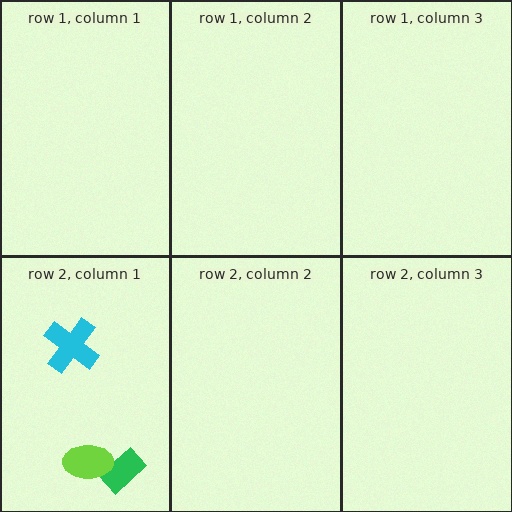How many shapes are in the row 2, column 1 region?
3.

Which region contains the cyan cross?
The row 2, column 1 region.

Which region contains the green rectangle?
The row 2, column 1 region.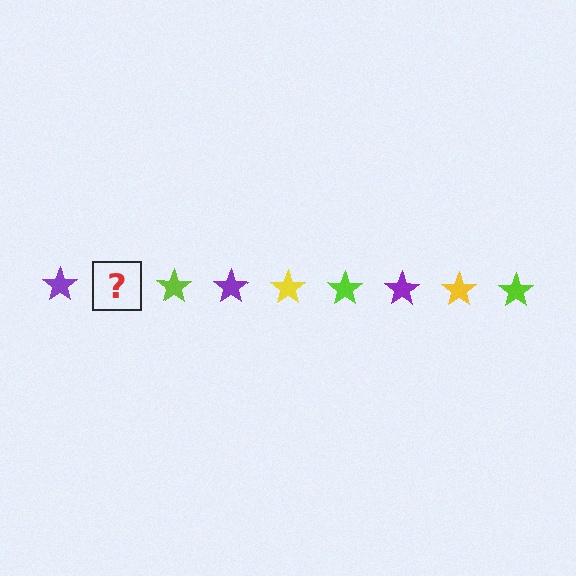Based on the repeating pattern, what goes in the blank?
The blank should be a yellow star.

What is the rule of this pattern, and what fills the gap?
The rule is that the pattern cycles through purple, yellow, lime stars. The gap should be filled with a yellow star.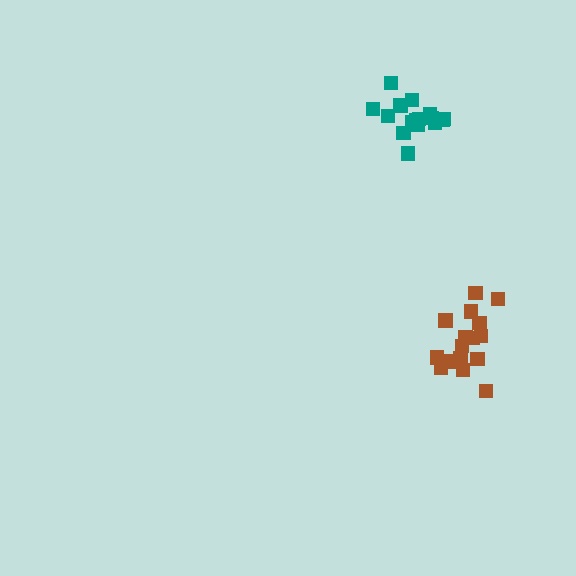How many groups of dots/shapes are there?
There are 2 groups.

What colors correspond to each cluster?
The clusters are colored: brown, teal.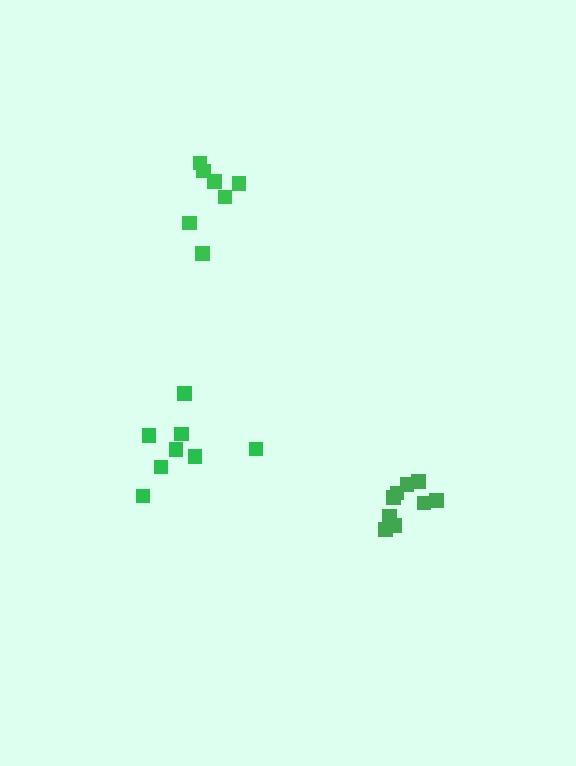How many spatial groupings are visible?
There are 3 spatial groupings.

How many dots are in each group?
Group 1: 9 dots, Group 2: 7 dots, Group 3: 8 dots (24 total).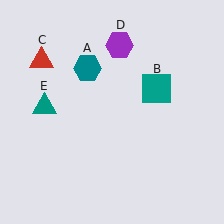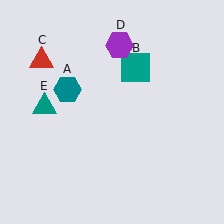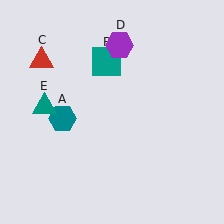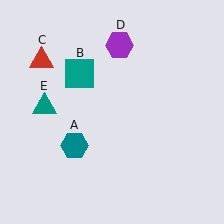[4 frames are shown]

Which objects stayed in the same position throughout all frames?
Red triangle (object C) and purple hexagon (object D) and teal triangle (object E) remained stationary.